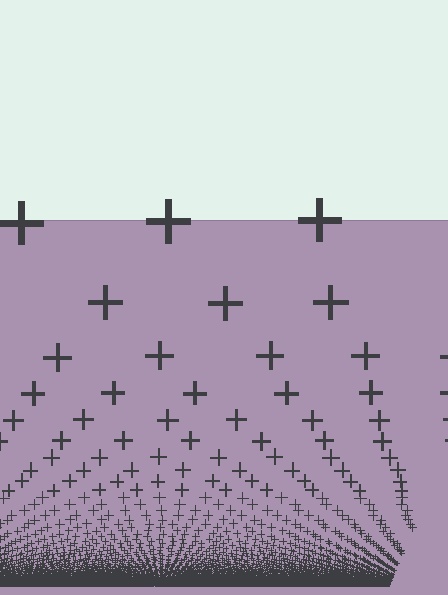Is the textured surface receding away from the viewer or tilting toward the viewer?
The surface appears to tilt toward the viewer. Texture elements get larger and sparser toward the top.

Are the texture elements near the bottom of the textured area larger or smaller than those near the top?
Smaller. The gradient is inverted — elements near the bottom are smaller and denser.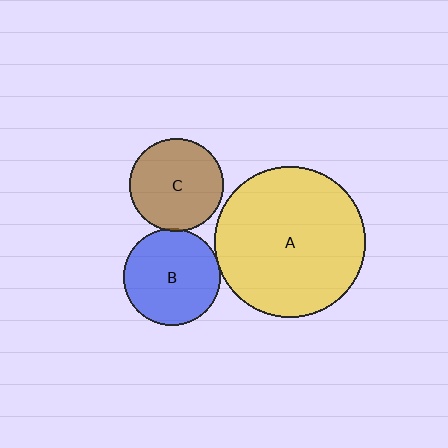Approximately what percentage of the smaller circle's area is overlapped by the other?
Approximately 5%.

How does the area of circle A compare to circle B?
Approximately 2.4 times.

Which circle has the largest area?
Circle A (yellow).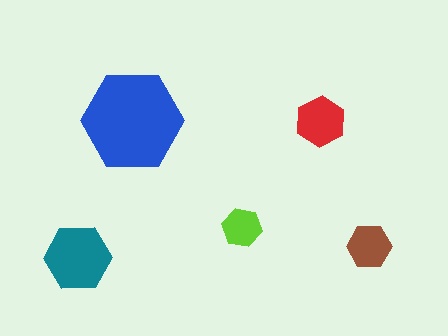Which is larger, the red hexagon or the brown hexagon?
The red one.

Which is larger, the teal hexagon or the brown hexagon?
The teal one.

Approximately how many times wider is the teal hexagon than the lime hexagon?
About 1.5 times wider.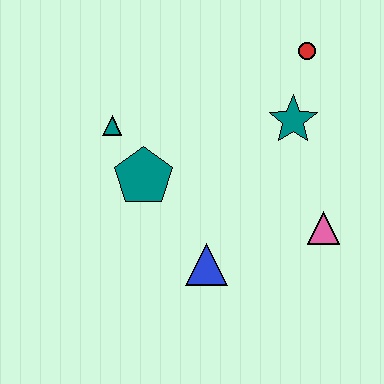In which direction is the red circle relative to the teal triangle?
The red circle is to the right of the teal triangle.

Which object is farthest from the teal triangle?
The pink triangle is farthest from the teal triangle.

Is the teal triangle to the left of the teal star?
Yes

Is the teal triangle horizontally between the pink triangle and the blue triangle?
No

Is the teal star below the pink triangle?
No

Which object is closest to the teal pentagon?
The teal triangle is closest to the teal pentagon.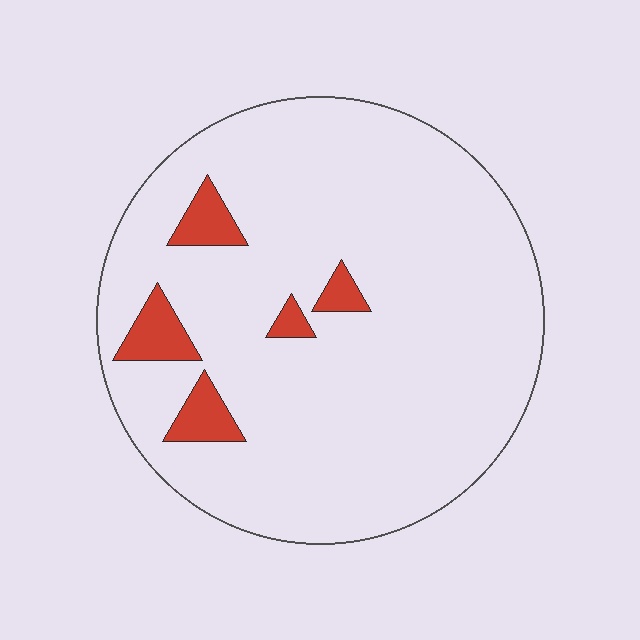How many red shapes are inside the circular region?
5.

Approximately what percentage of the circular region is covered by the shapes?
Approximately 10%.